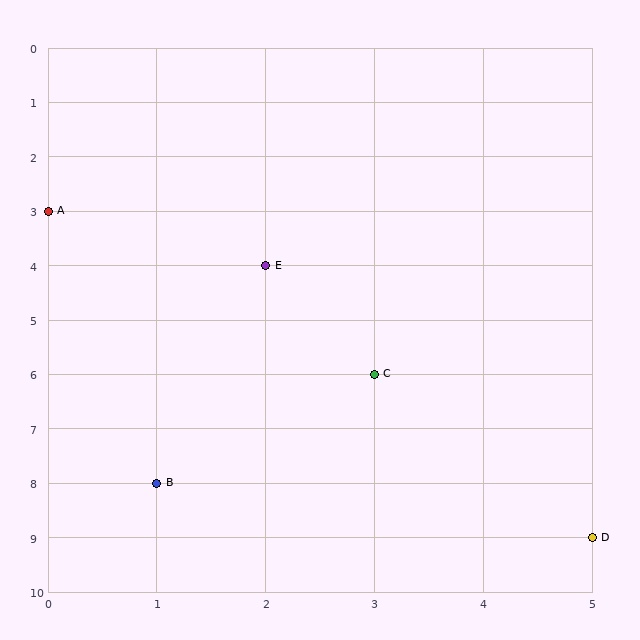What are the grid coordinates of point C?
Point C is at grid coordinates (3, 6).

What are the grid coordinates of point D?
Point D is at grid coordinates (5, 9).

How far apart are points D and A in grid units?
Points D and A are 5 columns and 6 rows apart (about 7.8 grid units diagonally).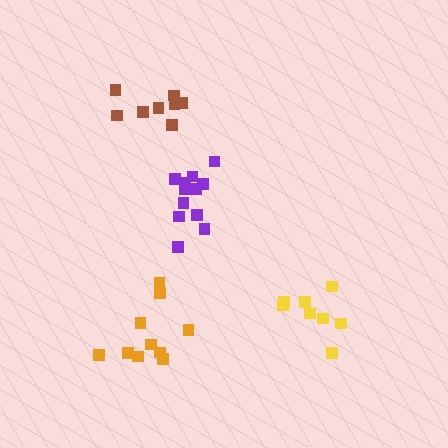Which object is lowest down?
The orange cluster is bottommost.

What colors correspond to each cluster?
The clusters are colored: yellow, orange, brown, purple.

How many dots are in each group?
Group 1: 8 dots, Group 2: 10 dots, Group 3: 8 dots, Group 4: 12 dots (38 total).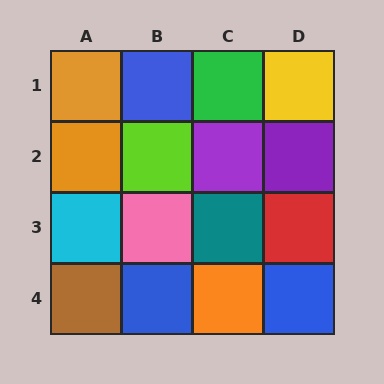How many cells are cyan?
1 cell is cyan.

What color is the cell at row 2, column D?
Purple.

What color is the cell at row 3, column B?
Pink.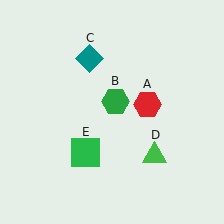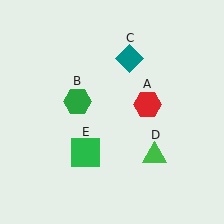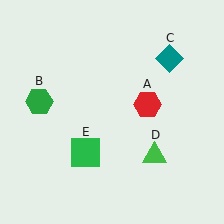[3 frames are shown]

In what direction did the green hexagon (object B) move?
The green hexagon (object B) moved left.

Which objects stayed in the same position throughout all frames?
Red hexagon (object A) and green triangle (object D) and green square (object E) remained stationary.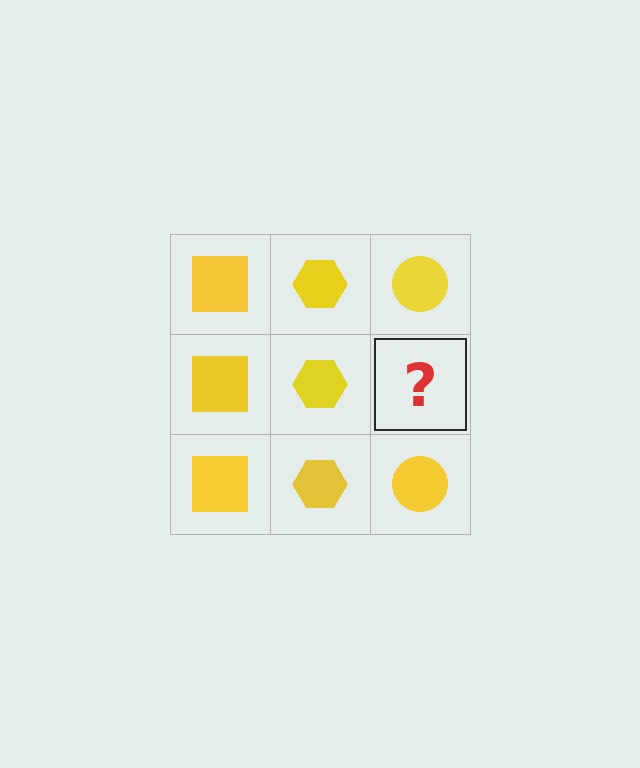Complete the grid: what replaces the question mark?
The question mark should be replaced with a yellow circle.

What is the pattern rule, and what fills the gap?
The rule is that each column has a consistent shape. The gap should be filled with a yellow circle.